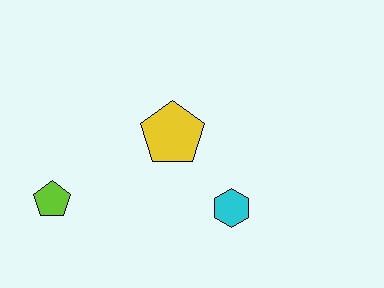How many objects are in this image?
There are 3 objects.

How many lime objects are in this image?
There is 1 lime object.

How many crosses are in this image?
There are no crosses.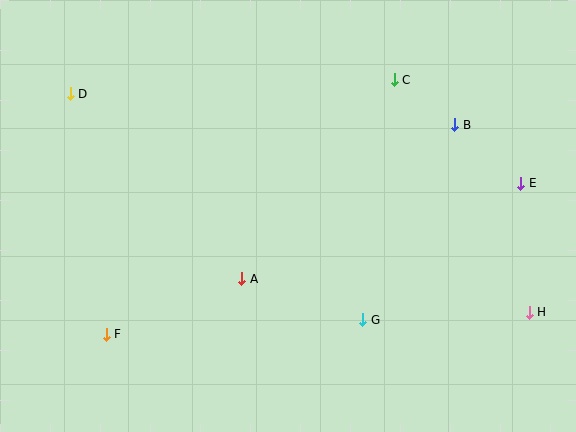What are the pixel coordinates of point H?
Point H is at (529, 312).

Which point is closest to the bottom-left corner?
Point F is closest to the bottom-left corner.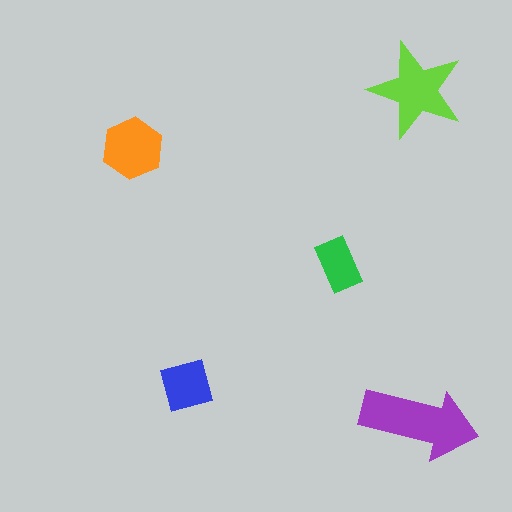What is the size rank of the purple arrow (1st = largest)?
1st.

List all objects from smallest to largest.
The green rectangle, the blue square, the orange hexagon, the lime star, the purple arrow.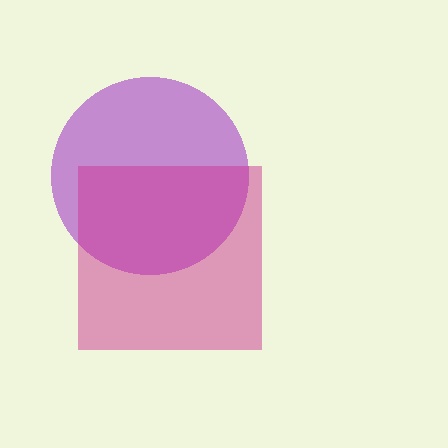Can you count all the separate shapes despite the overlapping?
Yes, there are 2 separate shapes.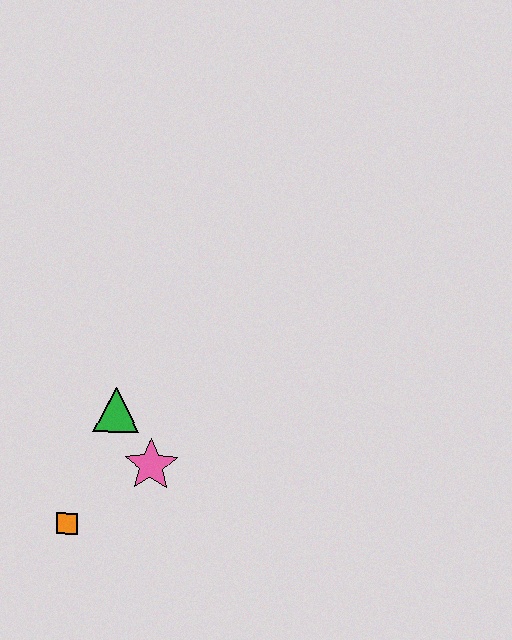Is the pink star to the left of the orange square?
No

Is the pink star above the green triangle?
No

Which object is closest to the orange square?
The pink star is closest to the orange square.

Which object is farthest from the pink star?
The orange square is farthest from the pink star.